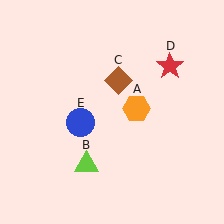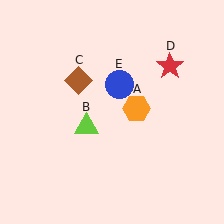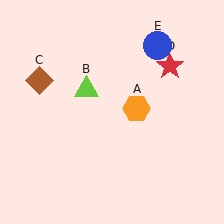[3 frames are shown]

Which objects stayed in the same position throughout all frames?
Orange hexagon (object A) and red star (object D) remained stationary.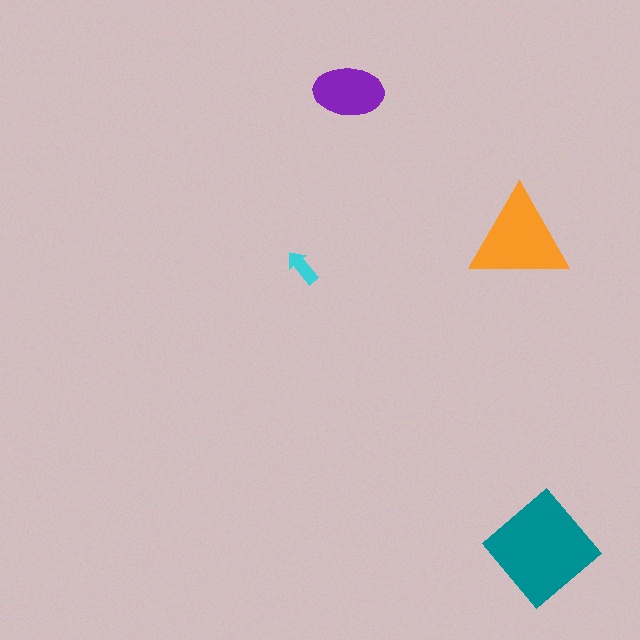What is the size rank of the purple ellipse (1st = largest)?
3rd.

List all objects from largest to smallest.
The teal diamond, the orange triangle, the purple ellipse, the cyan arrow.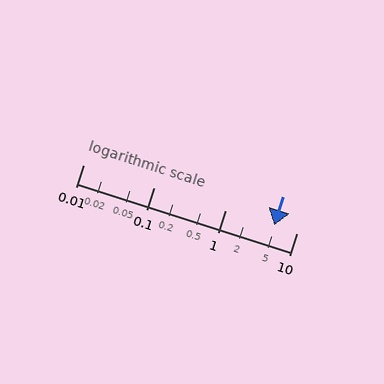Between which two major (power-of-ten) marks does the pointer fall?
The pointer is between 1 and 10.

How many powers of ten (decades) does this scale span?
The scale spans 3 decades, from 0.01 to 10.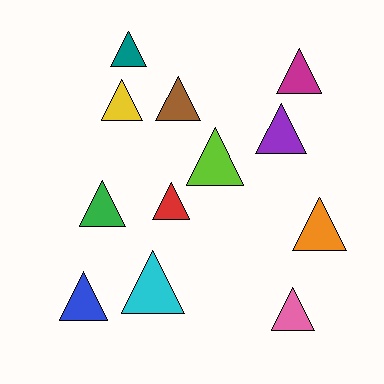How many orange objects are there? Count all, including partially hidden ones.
There is 1 orange object.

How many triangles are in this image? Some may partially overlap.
There are 12 triangles.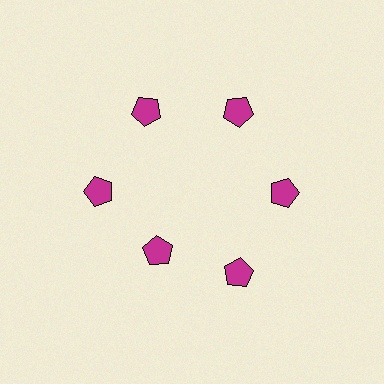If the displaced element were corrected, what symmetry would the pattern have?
It would have 6-fold rotational symmetry — the pattern would map onto itself every 60 degrees.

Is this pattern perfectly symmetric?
No. The 6 magenta pentagons are arranged in a ring, but one element near the 7 o'clock position is pulled inward toward the center, breaking the 6-fold rotational symmetry.